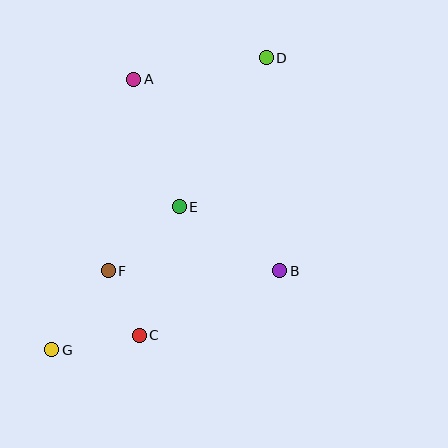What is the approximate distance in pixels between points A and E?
The distance between A and E is approximately 135 pixels.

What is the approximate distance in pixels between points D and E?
The distance between D and E is approximately 173 pixels.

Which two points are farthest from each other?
Points D and G are farthest from each other.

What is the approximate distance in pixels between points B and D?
The distance between B and D is approximately 214 pixels.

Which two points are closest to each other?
Points C and F are closest to each other.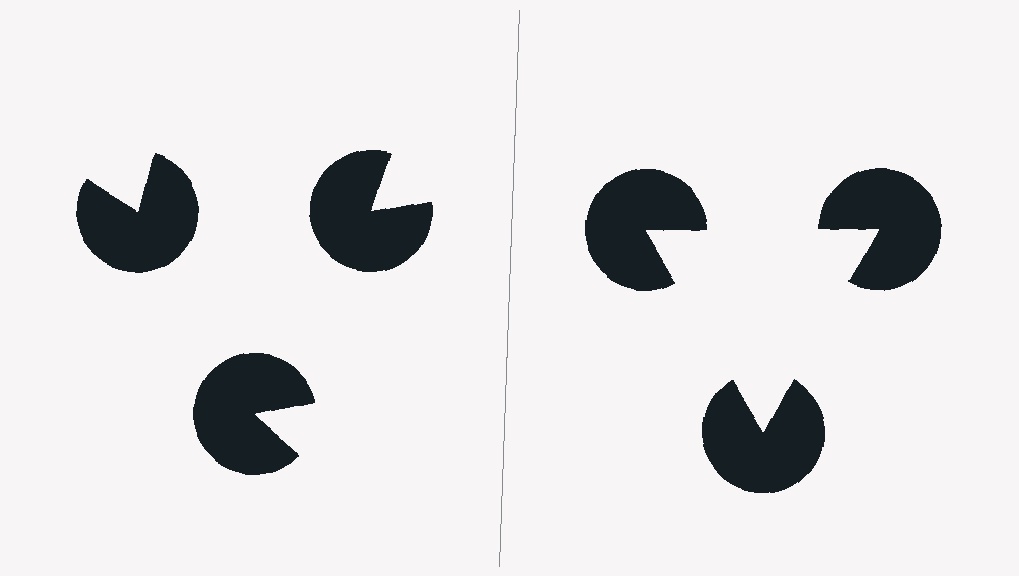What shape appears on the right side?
An illusory triangle.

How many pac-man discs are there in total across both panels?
6 — 3 on each side.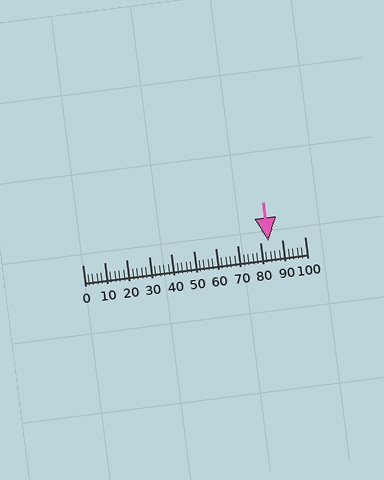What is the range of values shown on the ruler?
The ruler shows values from 0 to 100.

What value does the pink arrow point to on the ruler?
The pink arrow points to approximately 84.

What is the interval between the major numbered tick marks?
The major tick marks are spaced 10 units apart.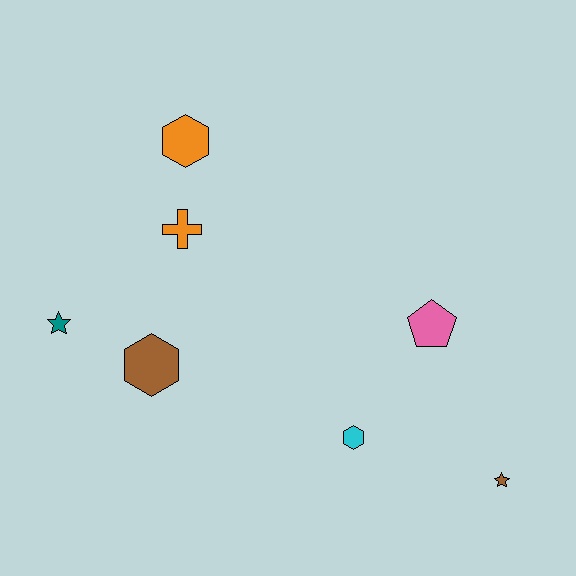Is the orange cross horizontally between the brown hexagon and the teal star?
No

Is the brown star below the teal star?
Yes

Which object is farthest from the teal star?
The brown star is farthest from the teal star.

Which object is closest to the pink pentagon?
The cyan hexagon is closest to the pink pentagon.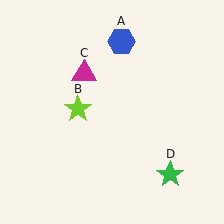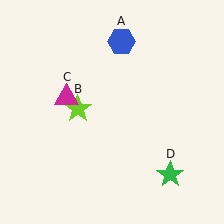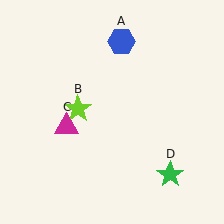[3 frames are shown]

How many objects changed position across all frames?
1 object changed position: magenta triangle (object C).